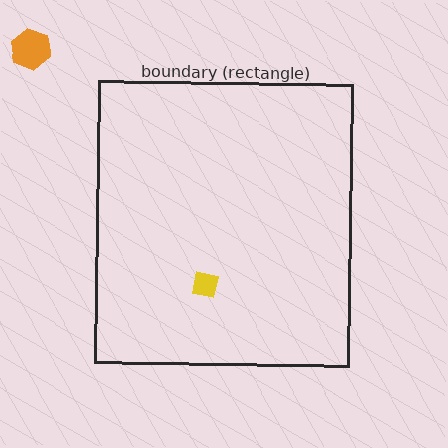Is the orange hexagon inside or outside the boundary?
Outside.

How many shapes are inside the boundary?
1 inside, 1 outside.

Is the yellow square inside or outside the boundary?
Inside.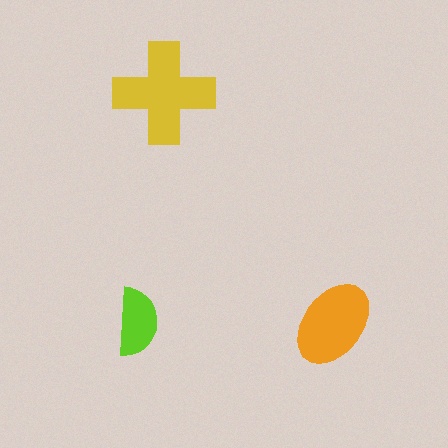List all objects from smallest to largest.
The lime semicircle, the orange ellipse, the yellow cross.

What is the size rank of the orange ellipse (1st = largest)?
2nd.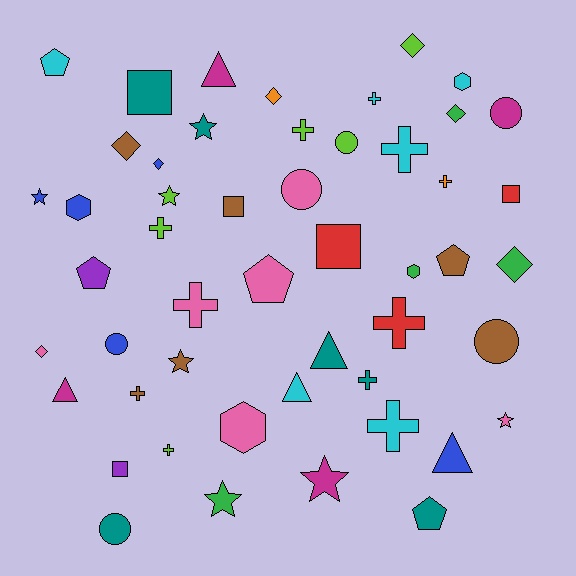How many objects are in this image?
There are 50 objects.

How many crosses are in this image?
There are 11 crosses.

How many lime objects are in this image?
There are 6 lime objects.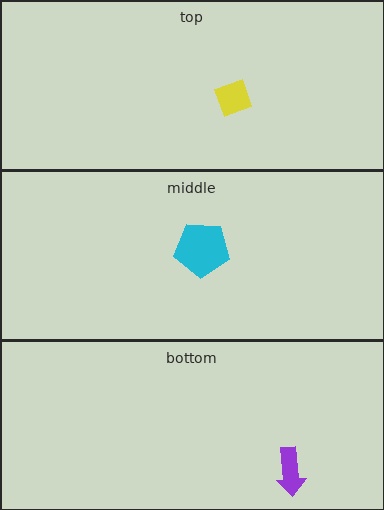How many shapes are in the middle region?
1.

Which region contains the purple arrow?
The bottom region.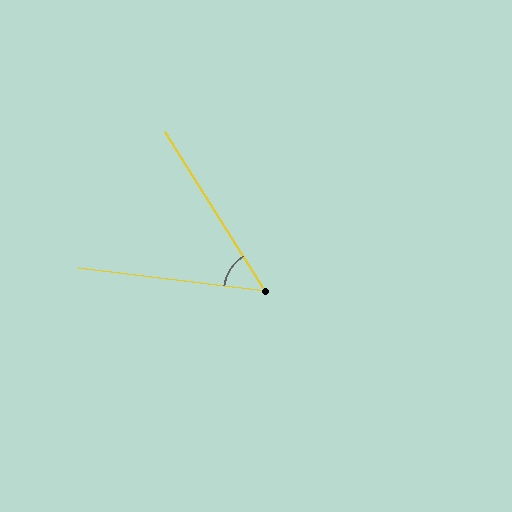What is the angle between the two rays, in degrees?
Approximately 51 degrees.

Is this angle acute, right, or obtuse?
It is acute.